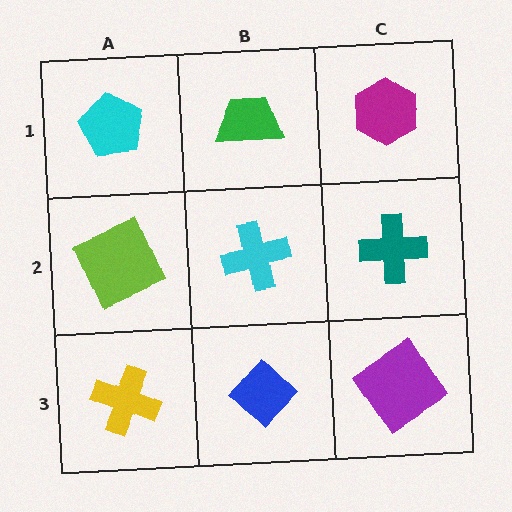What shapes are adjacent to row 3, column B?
A cyan cross (row 2, column B), a yellow cross (row 3, column A), a purple diamond (row 3, column C).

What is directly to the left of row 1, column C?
A green trapezoid.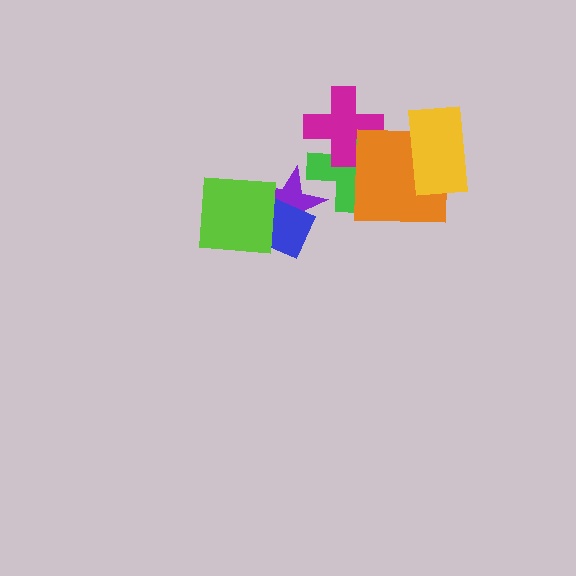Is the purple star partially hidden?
Yes, it is partially covered by another shape.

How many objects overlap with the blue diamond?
2 objects overlap with the blue diamond.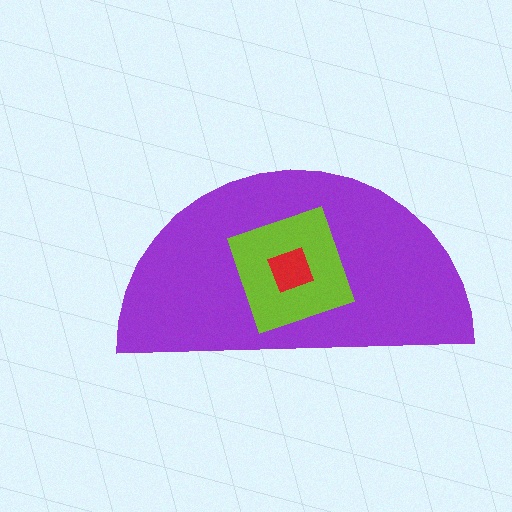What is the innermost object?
The red square.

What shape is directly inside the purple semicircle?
The lime diamond.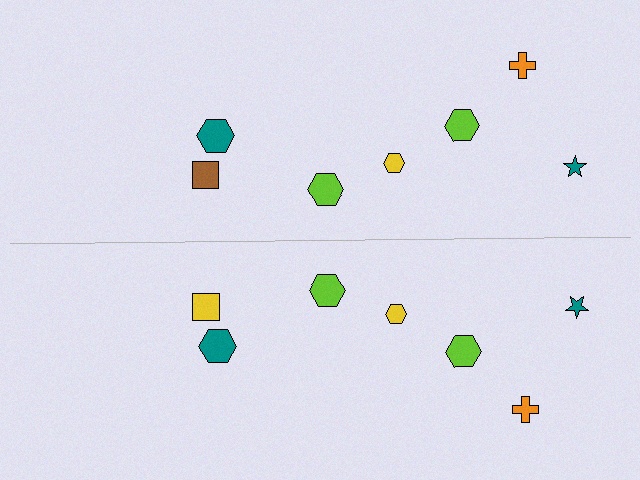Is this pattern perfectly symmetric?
No, the pattern is not perfectly symmetric. The yellow square on the bottom side breaks the symmetry — its mirror counterpart is brown.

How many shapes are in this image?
There are 14 shapes in this image.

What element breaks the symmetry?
The yellow square on the bottom side breaks the symmetry — its mirror counterpart is brown.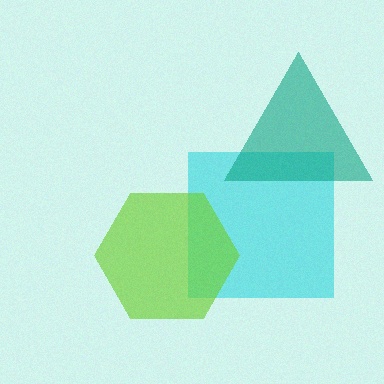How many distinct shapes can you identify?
There are 3 distinct shapes: a cyan square, a lime hexagon, a teal triangle.